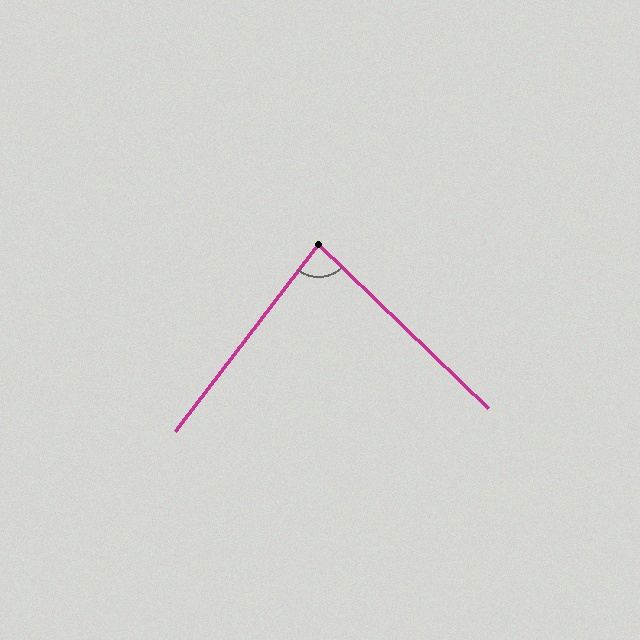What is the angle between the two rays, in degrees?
Approximately 83 degrees.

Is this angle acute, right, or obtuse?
It is acute.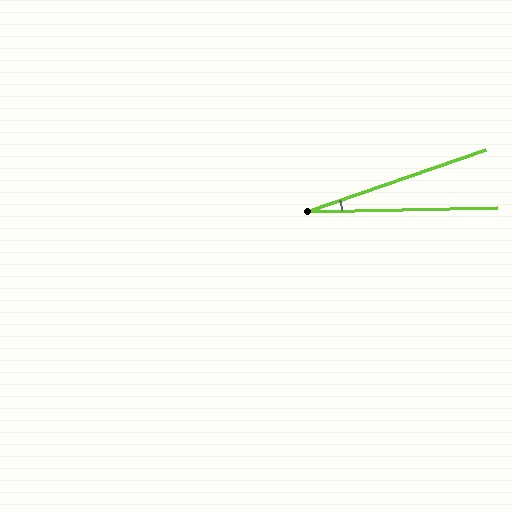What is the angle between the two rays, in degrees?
Approximately 18 degrees.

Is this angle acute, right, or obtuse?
It is acute.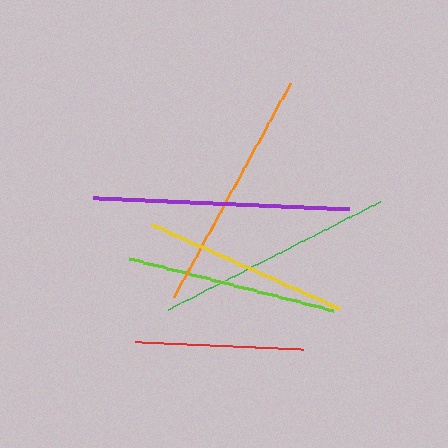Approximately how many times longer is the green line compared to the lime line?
The green line is approximately 1.1 times the length of the lime line.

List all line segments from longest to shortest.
From longest to shortest: purple, orange, green, lime, yellow, red.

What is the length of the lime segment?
The lime segment is approximately 211 pixels long.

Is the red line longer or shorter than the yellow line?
The yellow line is longer than the red line.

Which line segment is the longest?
The purple line is the longest at approximately 256 pixels.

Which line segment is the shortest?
The red line is the shortest at approximately 169 pixels.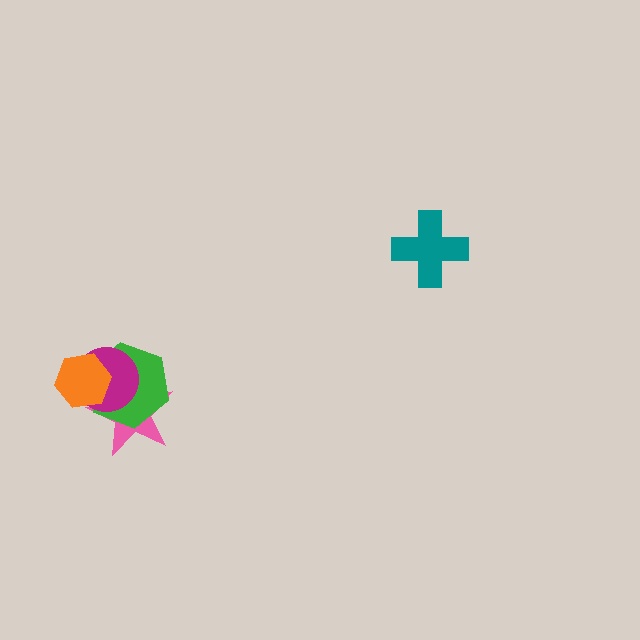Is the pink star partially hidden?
Yes, it is partially covered by another shape.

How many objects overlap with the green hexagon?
3 objects overlap with the green hexagon.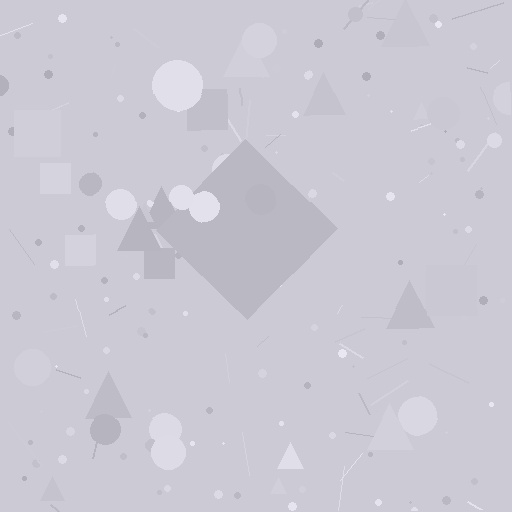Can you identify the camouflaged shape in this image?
The camouflaged shape is a diamond.